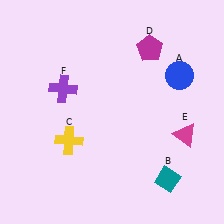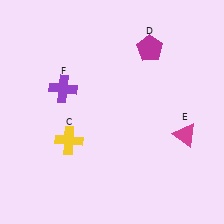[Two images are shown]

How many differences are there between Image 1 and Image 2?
There are 2 differences between the two images.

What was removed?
The blue circle (A), the teal diamond (B) were removed in Image 2.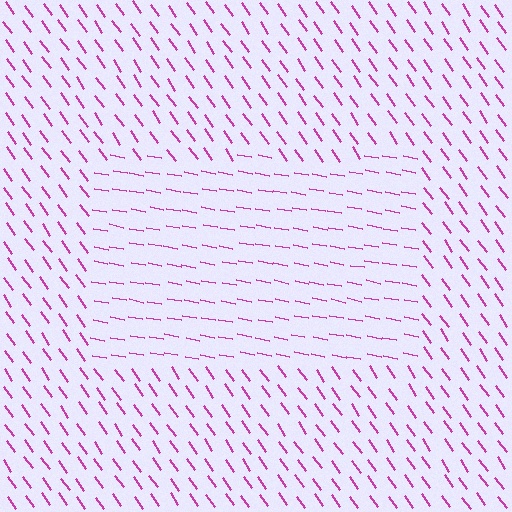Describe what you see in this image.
The image is filled with small magenta line segments. A rectangle region in the image has lines oriented differently from the surrounding lines, creating a visible texture boundary.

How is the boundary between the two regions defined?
The boundary is defined purely by a change in line orientation (approximately 45 degrees difference). All lines are the same color and thickness.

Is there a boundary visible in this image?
Yes, there is a texture boundary formed by a change in line orientation.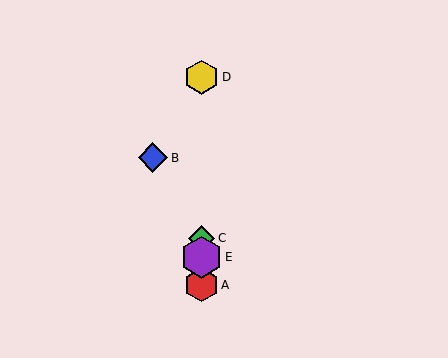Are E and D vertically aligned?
Yes, both are at x≈202.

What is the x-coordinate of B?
Object B is at x≈153.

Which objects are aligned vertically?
Objects A, C, D, E are aligned vertically.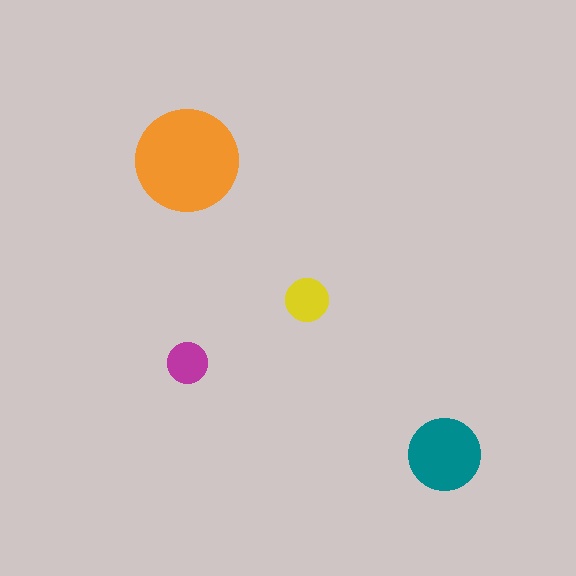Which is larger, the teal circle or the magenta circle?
The teal one.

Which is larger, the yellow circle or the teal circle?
The teal one.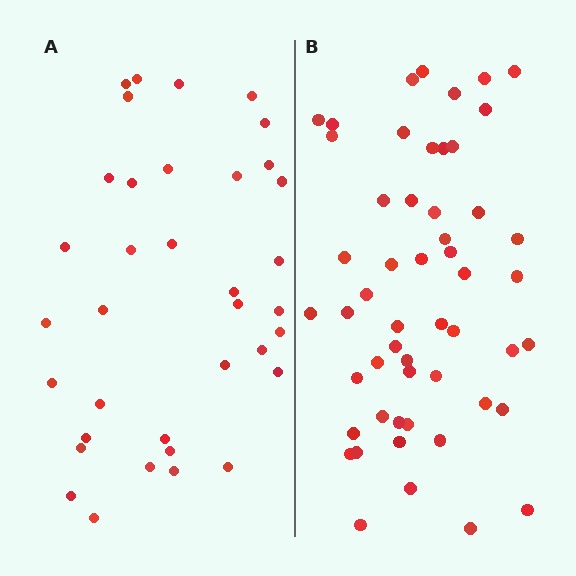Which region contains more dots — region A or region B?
Region B (the right region) has more dots.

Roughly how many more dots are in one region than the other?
Region B has approximately 15 more dots than region A.